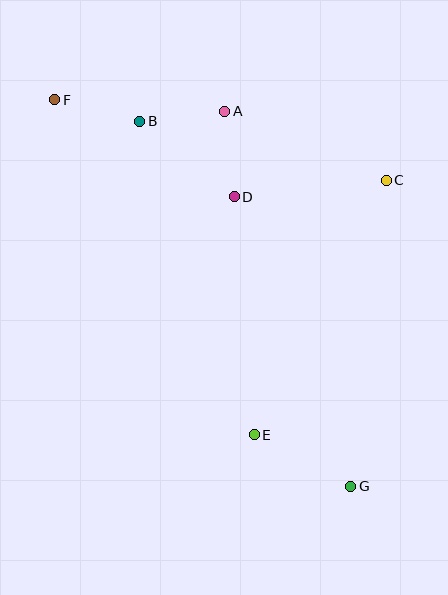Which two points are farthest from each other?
Points F and G are farthest from each other.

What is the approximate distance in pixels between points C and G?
The distance between C and G is approximately 308 pixels.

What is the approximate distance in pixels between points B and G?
The distance between B and G is approximately 422 pixels.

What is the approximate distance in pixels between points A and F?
The distance between A and F is approximately 170 pixels.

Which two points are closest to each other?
Points A and B are closest to each other.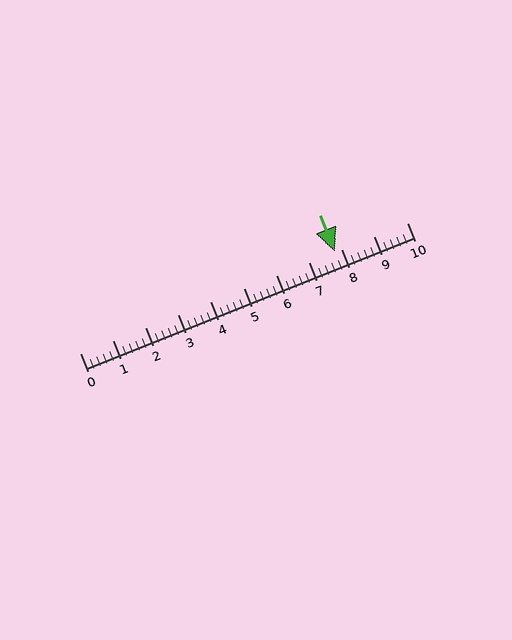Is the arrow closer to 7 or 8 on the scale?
The arrow is closer to 8.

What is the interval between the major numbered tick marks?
The major tick marks are spaced 1 units apart.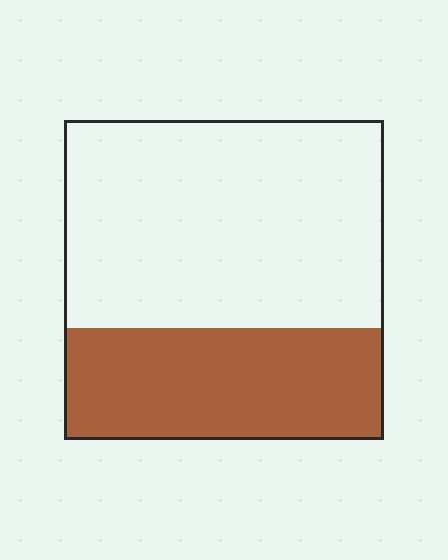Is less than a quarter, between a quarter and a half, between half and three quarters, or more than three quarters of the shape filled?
Between a quarter and a half.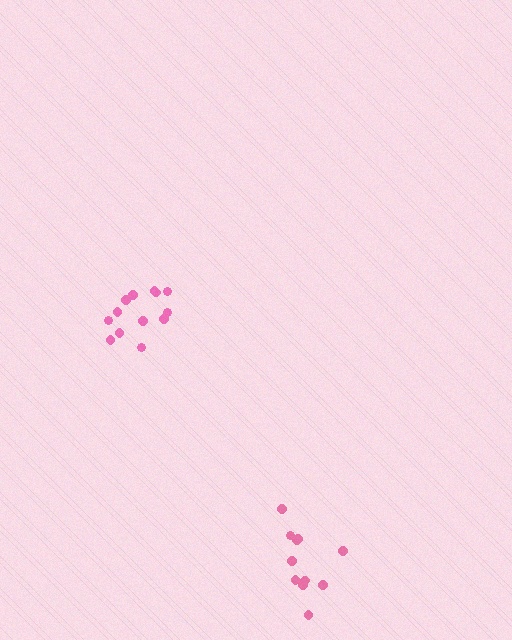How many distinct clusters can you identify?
There are 2 distinct clusters.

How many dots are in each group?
Group 1: 11 dots, Group 2: 13 dots (24 total).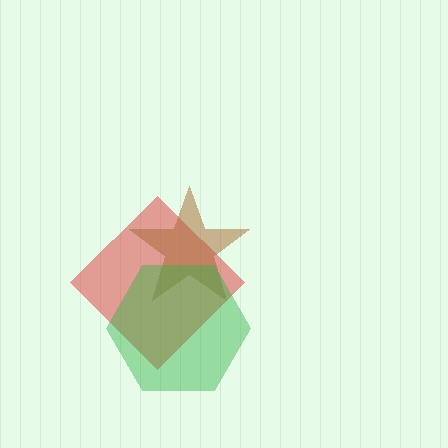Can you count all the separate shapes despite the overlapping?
Yes, there are 3 separate shapes.